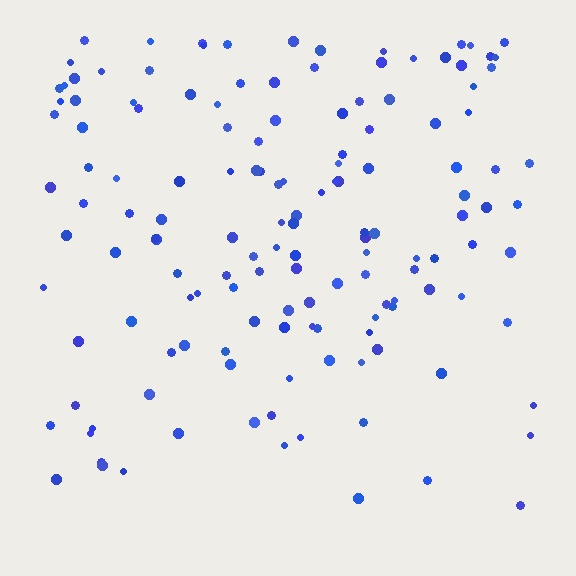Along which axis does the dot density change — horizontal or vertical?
Vertical.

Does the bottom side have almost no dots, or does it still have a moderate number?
Still a moderate number, just noticeably fewer than the top.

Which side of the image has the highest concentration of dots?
The top.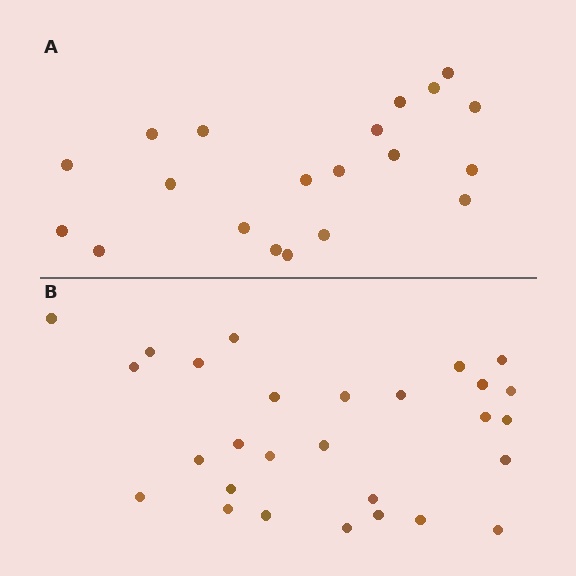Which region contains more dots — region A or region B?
Region B (the bottom region) has more dots.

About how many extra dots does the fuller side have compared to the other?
Region B has roughly 8 or so more dots than region A.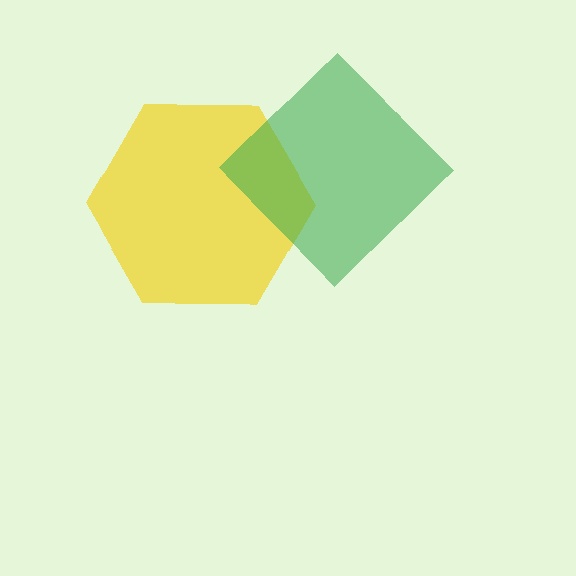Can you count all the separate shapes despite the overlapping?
Yes, there are 2 separate shapes.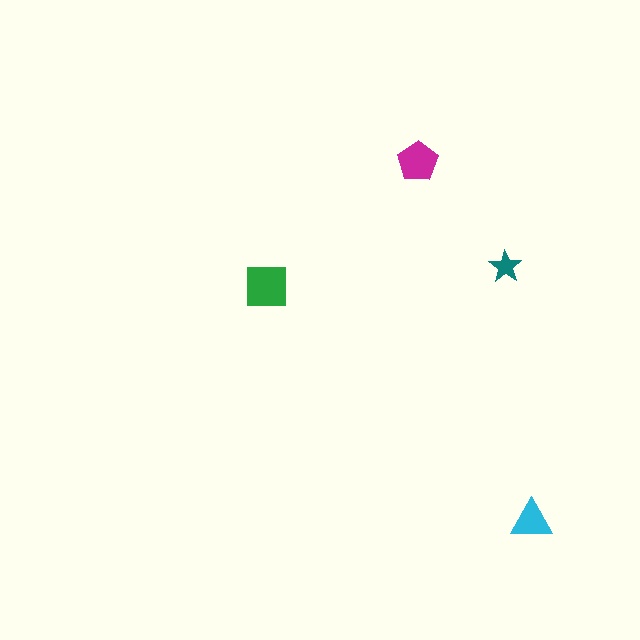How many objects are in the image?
There are 4 objects in the image.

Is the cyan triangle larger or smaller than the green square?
Smaller.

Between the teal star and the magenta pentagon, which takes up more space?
The magenta pentagon.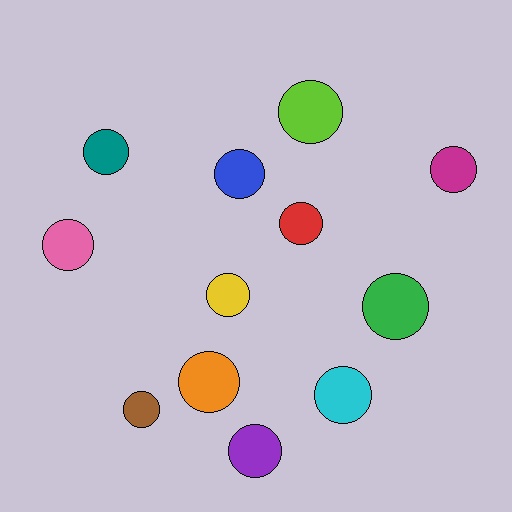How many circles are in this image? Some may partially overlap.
There are 12 circles.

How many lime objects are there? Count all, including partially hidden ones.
There is 1 lime object.